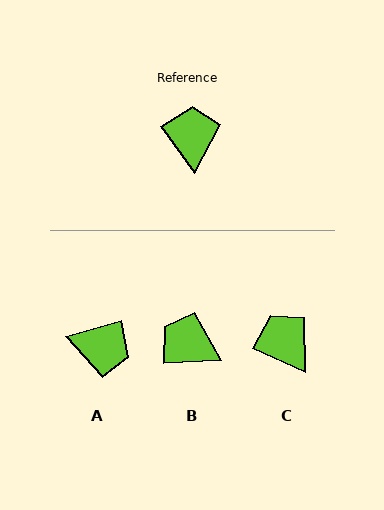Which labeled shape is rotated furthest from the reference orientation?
A, about 110 degrees away.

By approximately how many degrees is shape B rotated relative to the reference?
Approximately 57 degrees counter-clockwise.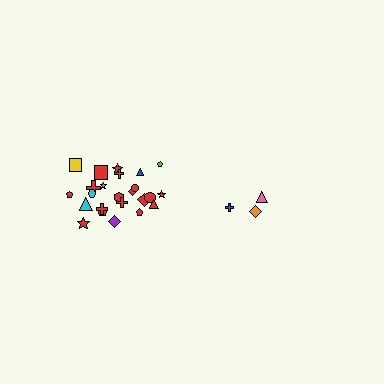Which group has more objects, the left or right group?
The left group.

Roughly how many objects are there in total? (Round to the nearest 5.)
Roughly 30 objects in total.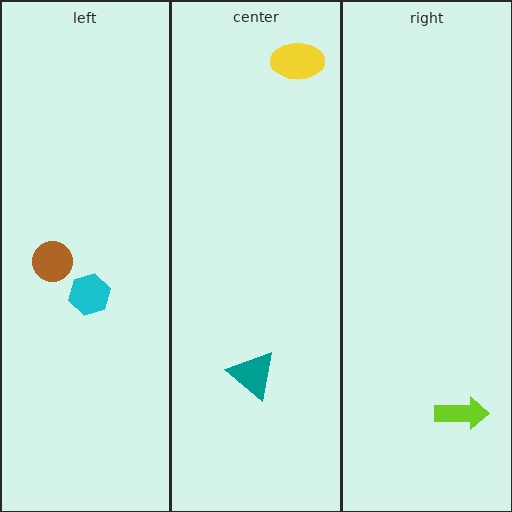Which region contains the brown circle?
The left region.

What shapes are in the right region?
The lime arrow.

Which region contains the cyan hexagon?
The left region.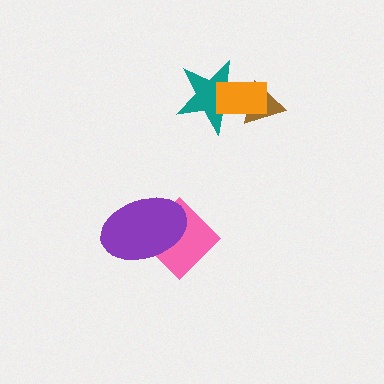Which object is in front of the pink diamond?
The purple ellipse is in front of the pink diamond.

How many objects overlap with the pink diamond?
1 object overlaps with the pink diamond.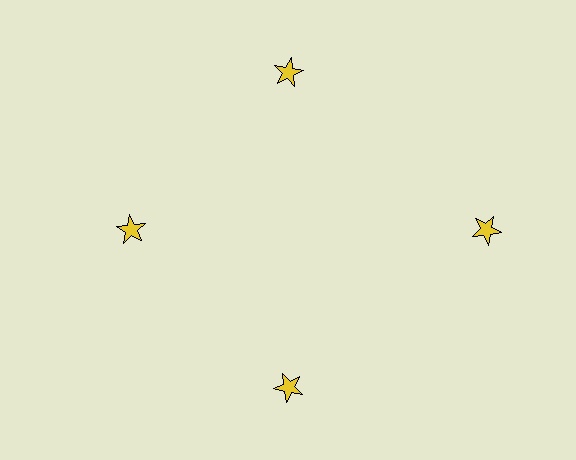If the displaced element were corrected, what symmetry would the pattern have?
It would have 4-fold rotational symmetry — the pattern would map onto itself every 90 degrees.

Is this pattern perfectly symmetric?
No. The 4 yellow stars are arranged in a ring, but one element near the 3 o'clock position is pushed outward from the center, breaking the 4-fold rotational symmetry.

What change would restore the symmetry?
The symmetry would be restored by moving it inward, back onto the ring so that all 4 stars sit at equal angles and equal distance from the center.